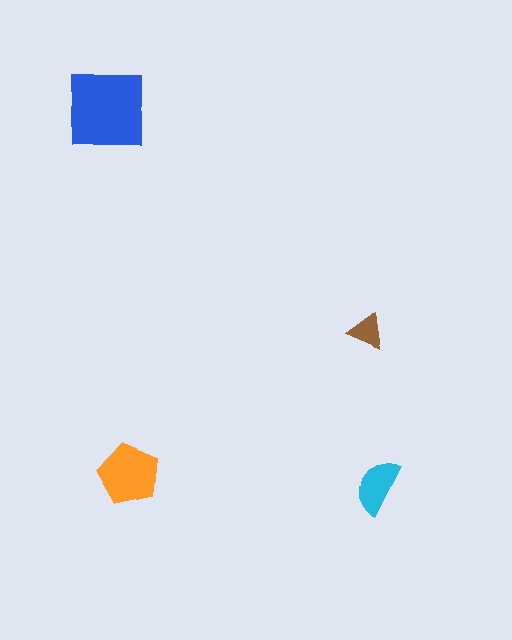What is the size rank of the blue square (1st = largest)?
1st.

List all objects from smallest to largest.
The brown triangle, the cyan semicircle, the orange pentagon, the blue square.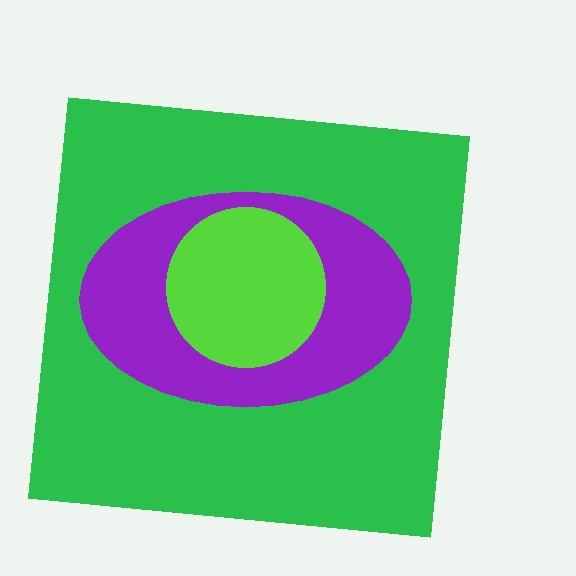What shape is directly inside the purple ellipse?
The lime circle.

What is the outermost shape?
The green square.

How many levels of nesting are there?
3.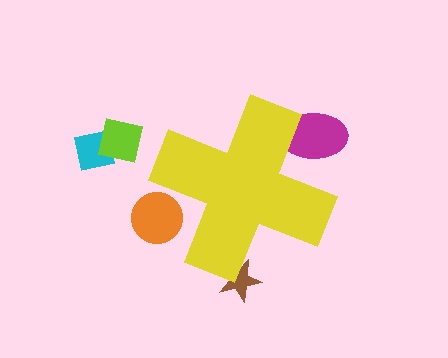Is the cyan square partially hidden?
No, the cyan square is fully visible.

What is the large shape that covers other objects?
A yellow cross.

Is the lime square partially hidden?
No, the lime square is fully visible.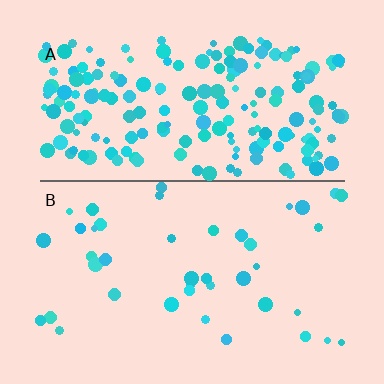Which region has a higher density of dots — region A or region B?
A (the top).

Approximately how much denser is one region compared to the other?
Approximately 4.6× — region A over region B.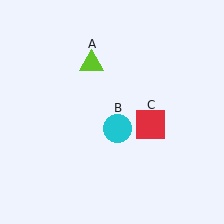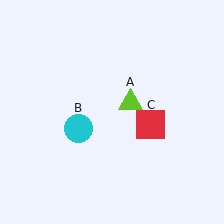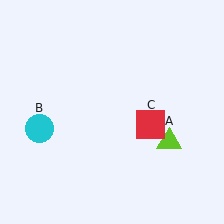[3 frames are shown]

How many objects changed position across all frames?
2 objects changed position: lime triangle (object A), cyan circle (object B).